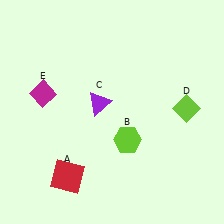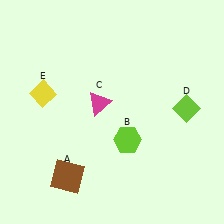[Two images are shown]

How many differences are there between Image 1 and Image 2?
There are 3 differences between the two images.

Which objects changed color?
A changed from red to brown. C changed from purple to magenta. E changed from magenta to yellow.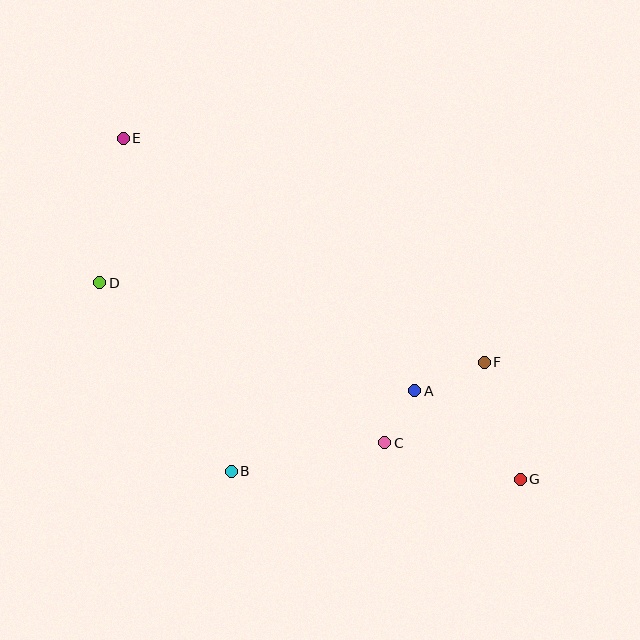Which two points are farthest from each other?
Points E and G are farthest from each other.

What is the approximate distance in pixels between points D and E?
The distance between D and E is approximately 146 pixels.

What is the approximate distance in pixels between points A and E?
The distance between A and E is approximately 386 pixels.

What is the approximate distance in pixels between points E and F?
The distance between E and F is approximately 425 pixels.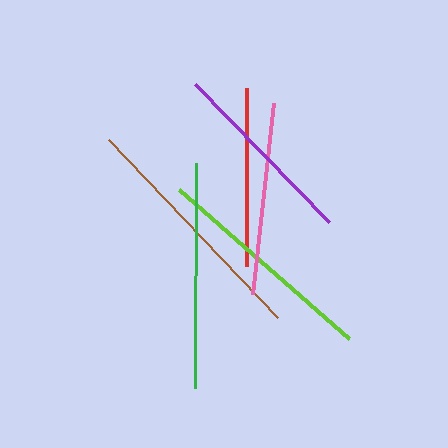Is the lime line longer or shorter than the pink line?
The lime line is longer than the pink line.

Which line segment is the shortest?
The red line is the shortest at approximately 178 pixels.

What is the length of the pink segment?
The pink segment is approximately 192 pixels long.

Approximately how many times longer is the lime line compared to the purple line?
The lime line is approximately 1.2 times the length of the purple line.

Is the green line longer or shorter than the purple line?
The green line is longer than the purple line.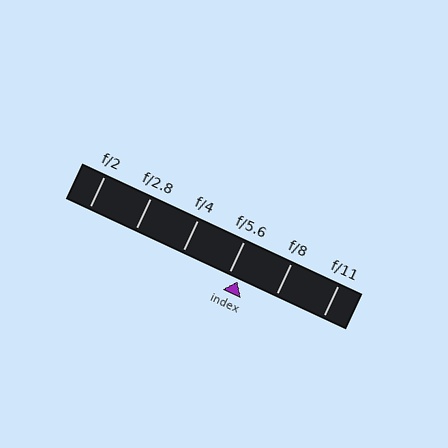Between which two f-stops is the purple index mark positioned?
The index mark is between f/5.6 and f/8.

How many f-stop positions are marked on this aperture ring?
There are 6 f-stop positions marked.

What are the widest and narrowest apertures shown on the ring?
The widest aperture shown is f/2 and the narrowest is f/11.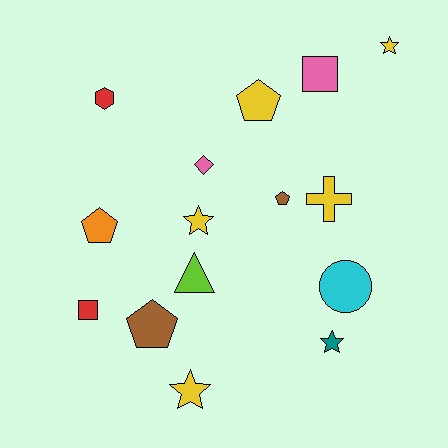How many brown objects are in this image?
There are 2 brown objects.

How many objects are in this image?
There are 15 objects.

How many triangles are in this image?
There is 1 triangle.